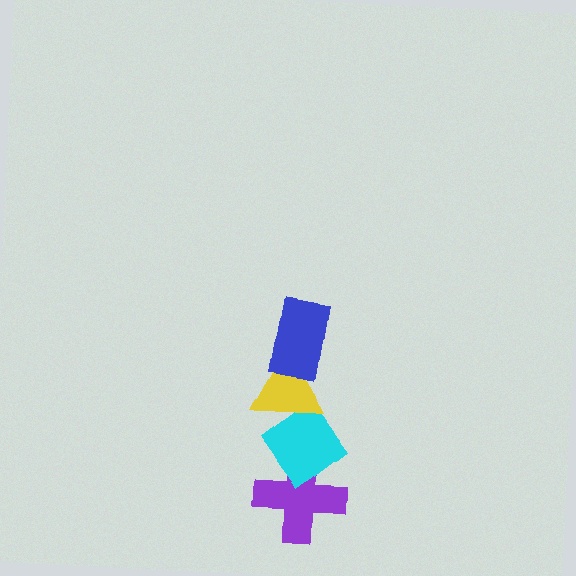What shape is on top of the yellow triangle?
The blue rectangle is on top of the yellow triangle.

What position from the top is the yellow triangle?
The yellow triangle is 2nd from the top.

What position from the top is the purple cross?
The purple cross is 4th from the top.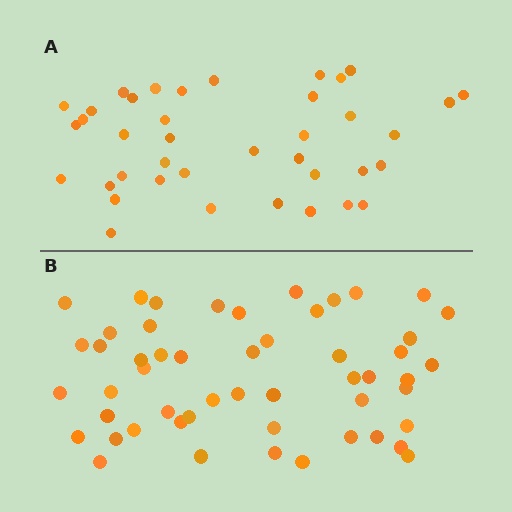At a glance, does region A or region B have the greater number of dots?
Region B (the bottom region) has more dots.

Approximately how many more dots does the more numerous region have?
Region B has approximately 15 more dots than region A.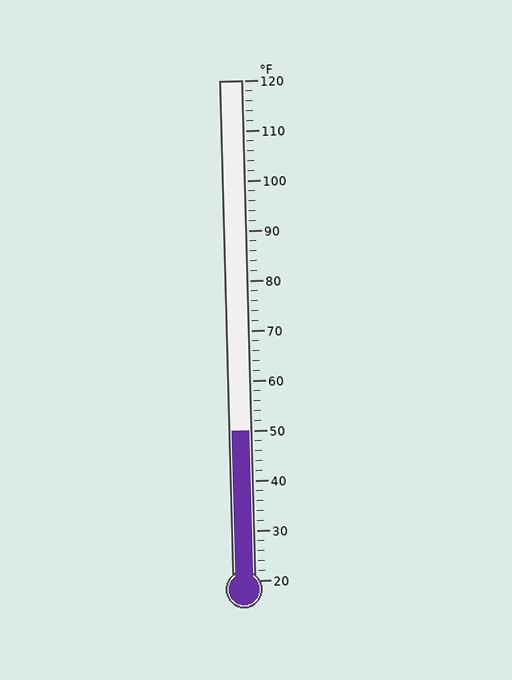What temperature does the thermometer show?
The thermometer shows approximately 50°F.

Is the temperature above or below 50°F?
The temperature is at 50°F.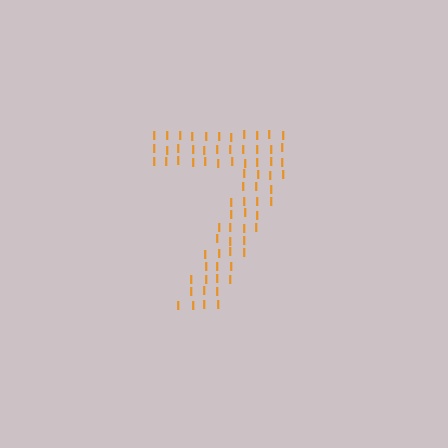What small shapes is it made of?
It is made of small letter I's.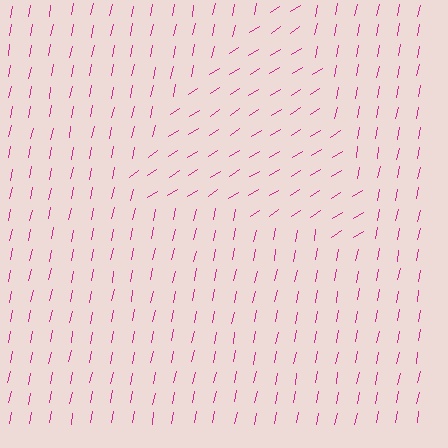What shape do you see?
I see a triangle.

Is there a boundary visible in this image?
Yes, there is a texture boundary formed by a change in line orientation.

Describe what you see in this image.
The image is filled with small magenta line segments. A triangle region in the image has lines oriented differently from the surrounding lines, creating a visible texture boundary.